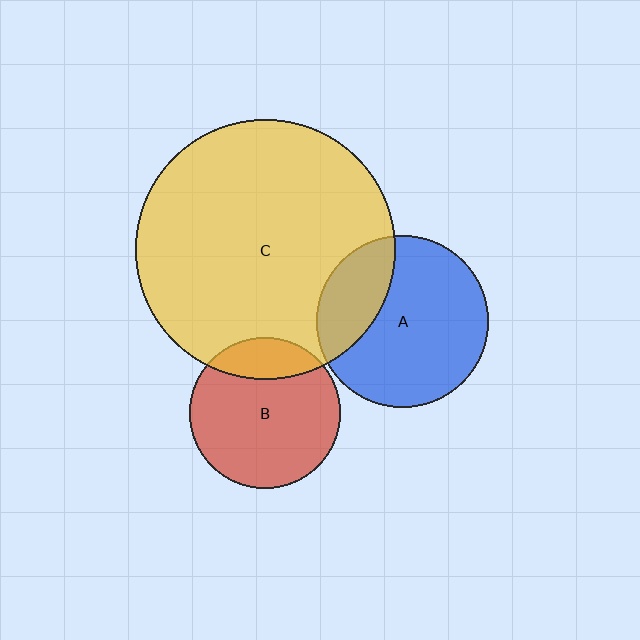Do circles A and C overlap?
Yes.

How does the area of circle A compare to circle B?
Approximately 1.3 times.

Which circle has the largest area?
Circle C (yellow).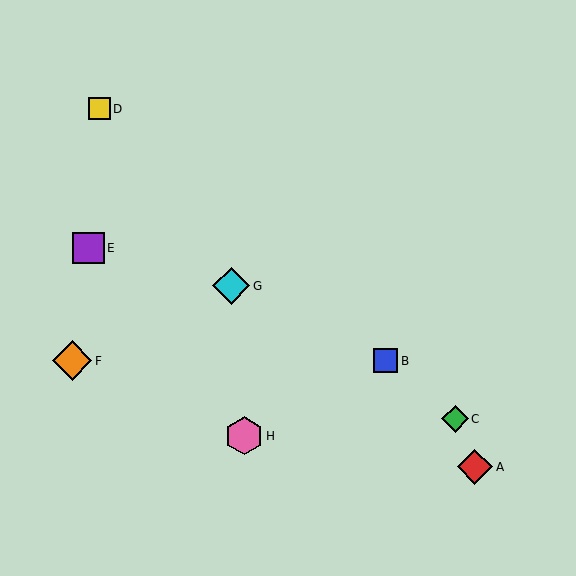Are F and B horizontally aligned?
Yes, both are at y≈361.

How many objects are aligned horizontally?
2 objects (B, F) are aligned horizontally.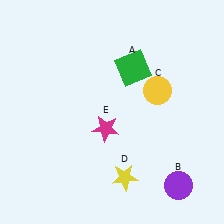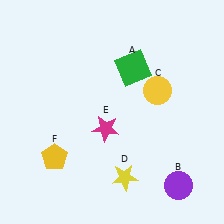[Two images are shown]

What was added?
A yellow pentagon (F) was added in Image 2.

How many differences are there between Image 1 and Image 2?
There is 1 difference between the two images.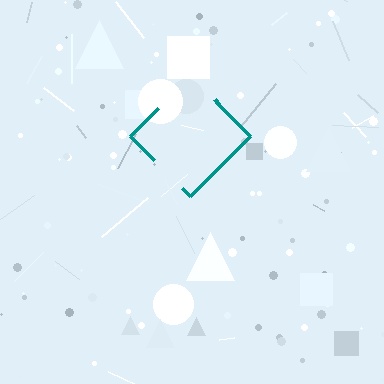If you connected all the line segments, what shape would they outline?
They would outline a diamond.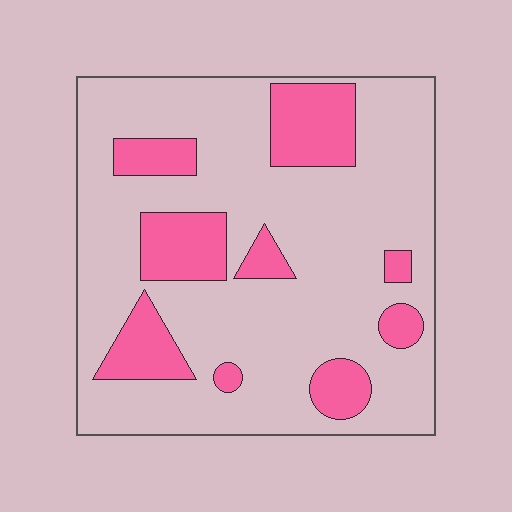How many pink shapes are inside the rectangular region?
9.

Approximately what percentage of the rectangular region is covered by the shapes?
Approximately 25%.